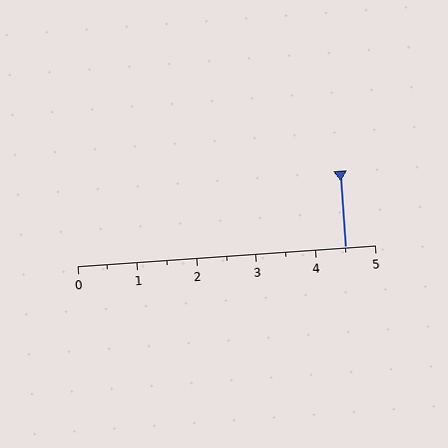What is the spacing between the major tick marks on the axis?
The major ticks are spaced 1 apart.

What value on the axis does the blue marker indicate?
The marker indicates approximately 4.5.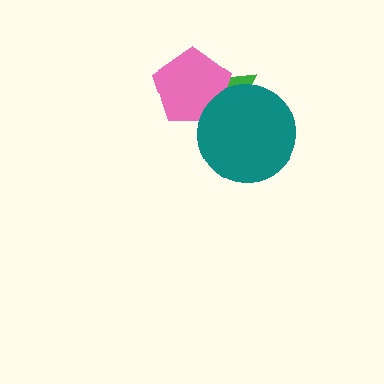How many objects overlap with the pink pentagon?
2 objects overlap with the pink pentagon.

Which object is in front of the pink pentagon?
The teal circle is in front of the pink pentagon.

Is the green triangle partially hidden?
Yes, it is partially covered by another shape.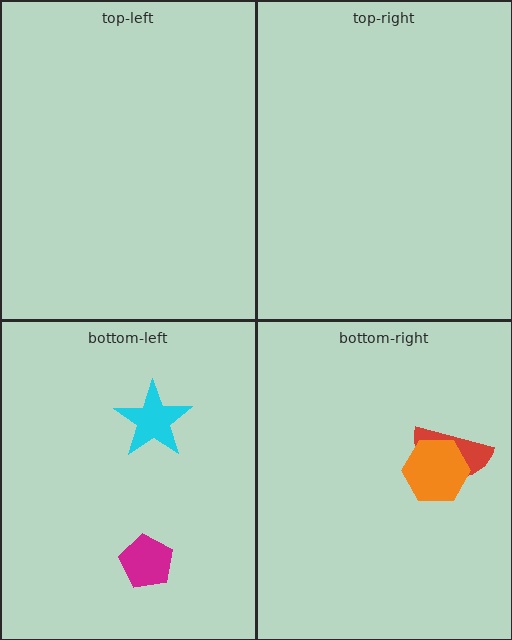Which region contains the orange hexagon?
The bottom-right region.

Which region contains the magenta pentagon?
The bottom-left region.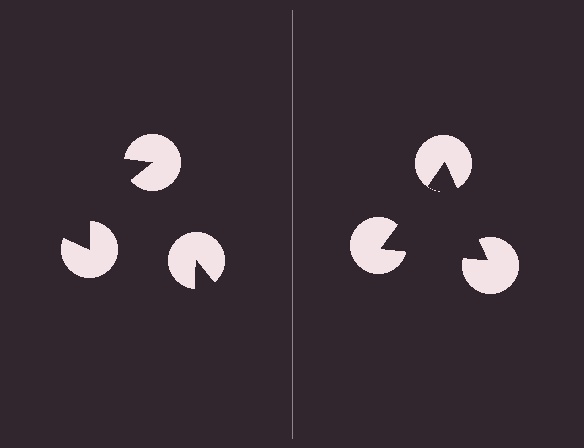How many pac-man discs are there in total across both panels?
6 — 3 on each side.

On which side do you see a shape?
An illusory triangle appears on the right side. On the left side the wedge cuts are rotated, so no coherent shape forms.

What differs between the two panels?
The pac-man discs are positioned identically on both sides; only the wedge orientations differ. On the right they align to a triangle; on the left they are misaligned.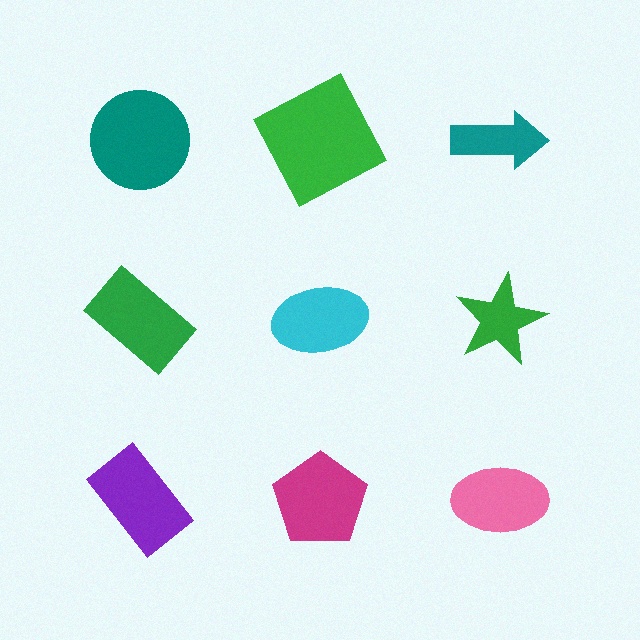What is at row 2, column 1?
A green rectangle.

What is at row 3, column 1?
A purple rectangle.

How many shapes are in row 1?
3 shapes.